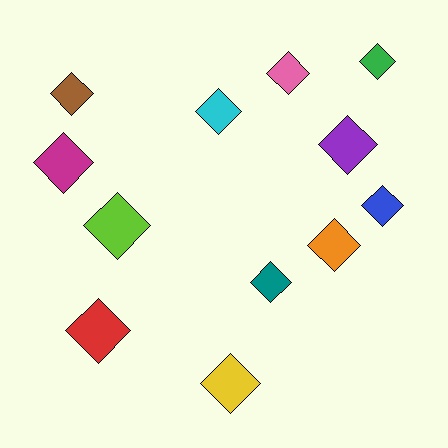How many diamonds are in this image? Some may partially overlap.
There are 12 diamonds.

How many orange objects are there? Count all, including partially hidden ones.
There is 1 orange object.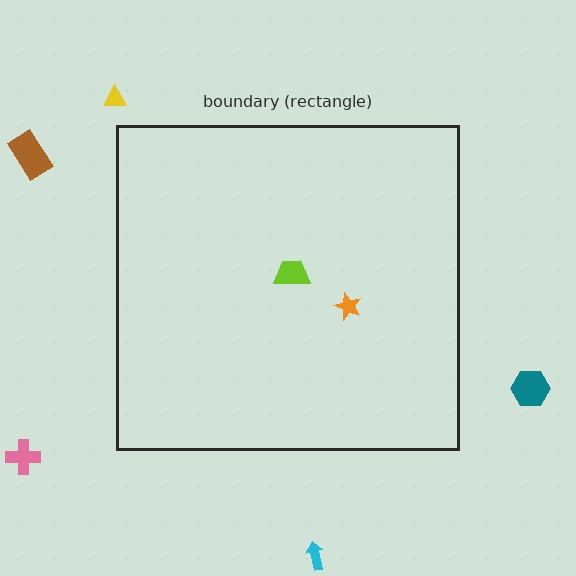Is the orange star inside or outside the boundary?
Inside.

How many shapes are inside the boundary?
2 inside, 5 outside.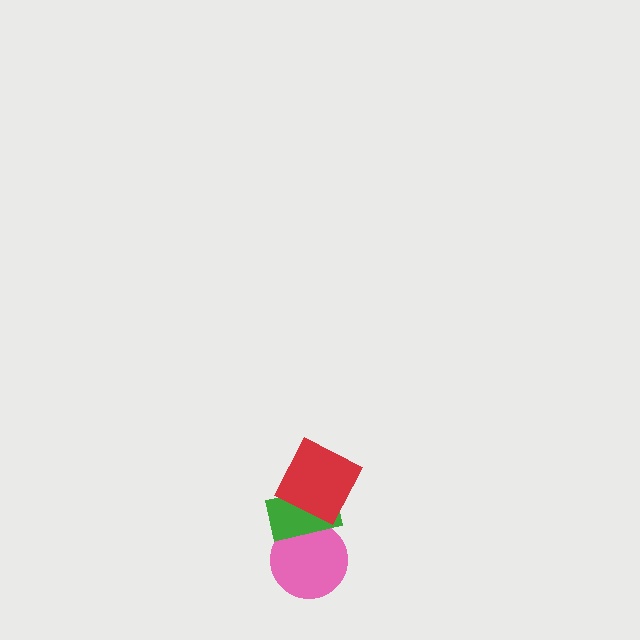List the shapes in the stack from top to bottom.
From top to bottom: the red square, the green rectangle, the pink circle.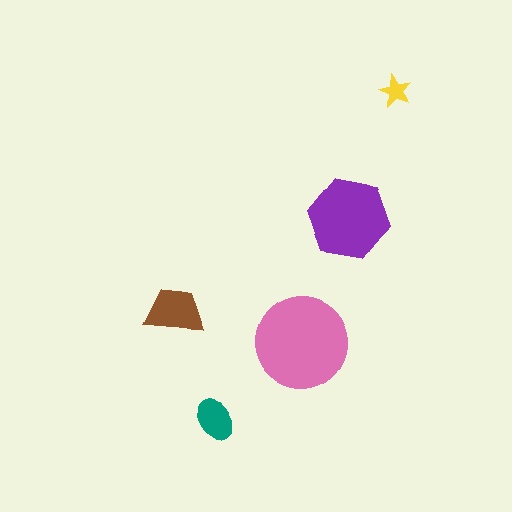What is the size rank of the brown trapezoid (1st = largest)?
3rd.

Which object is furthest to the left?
The brown trapezoid is leftmost.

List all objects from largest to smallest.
The pink circle, the purple hexagon, the brown trapezoid, the teal ellipse, the yellow star.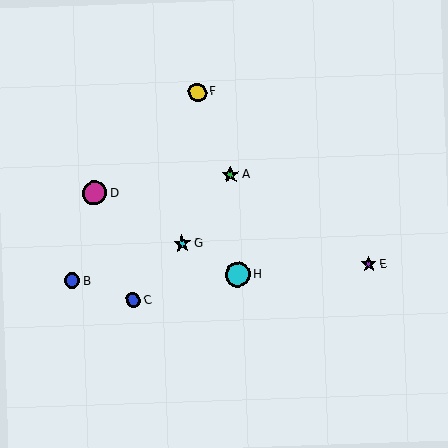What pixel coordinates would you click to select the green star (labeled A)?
Click at (230, 175) to select the green star A.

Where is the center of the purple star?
The center of the purple star is at (369, 264).